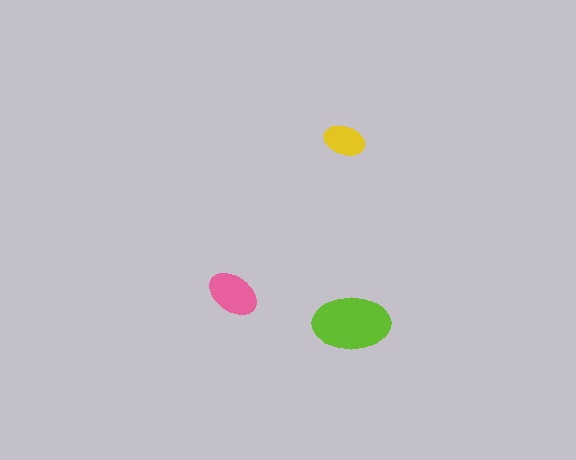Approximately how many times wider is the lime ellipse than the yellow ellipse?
About 2 times wider.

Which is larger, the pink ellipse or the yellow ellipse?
The pink one.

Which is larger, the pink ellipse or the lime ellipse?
The lime one.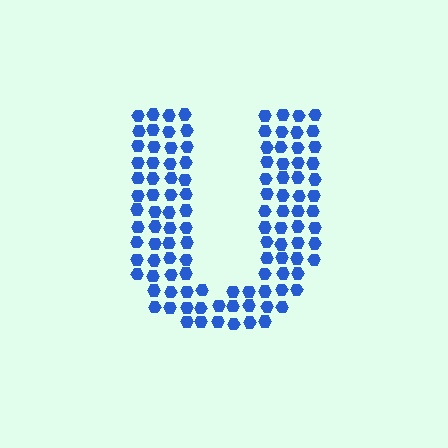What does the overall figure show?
The overall figure shows the letter U.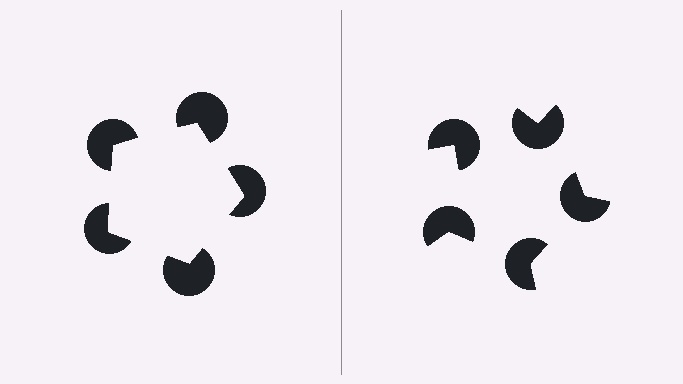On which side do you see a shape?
An illusory pentagon appears on the left side. On the right side the wedge cuts are rotated, so no coherent shape forms.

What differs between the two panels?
The pac-man discs are positioned identically on both sides; only the wedge orientations differ. On the left they align to a pentagon; on the right they are misaligned.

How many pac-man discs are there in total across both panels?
10 — 5 on each side.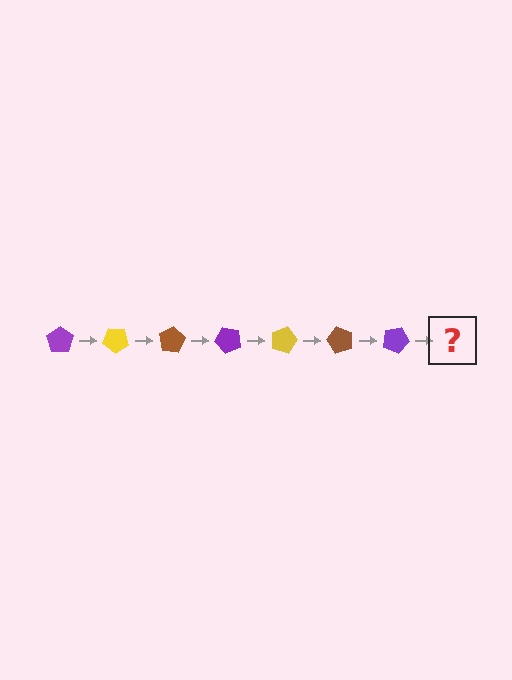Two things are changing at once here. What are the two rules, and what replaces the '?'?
The two rules are that it rotates 40 degrees each step and the color cycles through purple, yellow, and brown. The '?' should be a yellow pentagon, rotated 280 degrees from the start.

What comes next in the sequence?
The next element should be a yellow pentagon, rotated 280 degrees from the start.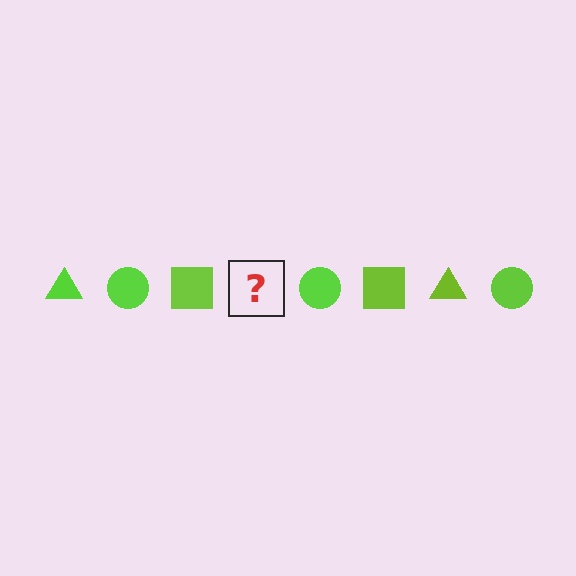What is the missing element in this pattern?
The missing element is a lime triangle.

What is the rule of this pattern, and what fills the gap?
The rule is that the pattern cycles through triangle, circle, square shapes in lime. The gap should be filled with a lime triangle.